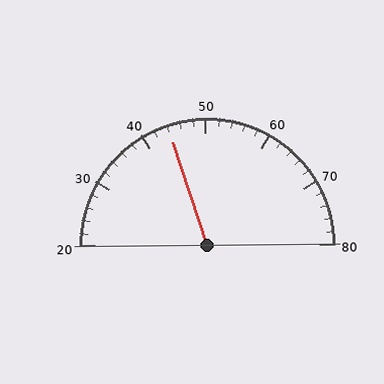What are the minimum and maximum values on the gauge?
The gauge ranges from 20 to 80.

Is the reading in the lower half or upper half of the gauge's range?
The reading is in the lower half of the range (20 to 80).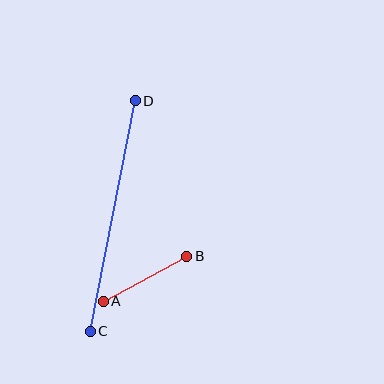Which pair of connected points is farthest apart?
Points C and D are farthest apart.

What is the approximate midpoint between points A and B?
The midpoint is at approximately (145, 279) pixels.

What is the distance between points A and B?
The distance is approximately 95 pixels.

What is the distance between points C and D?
The distance is approximately 234 pixels.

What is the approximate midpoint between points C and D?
The midpoint is at approximately (113, 216) pixels.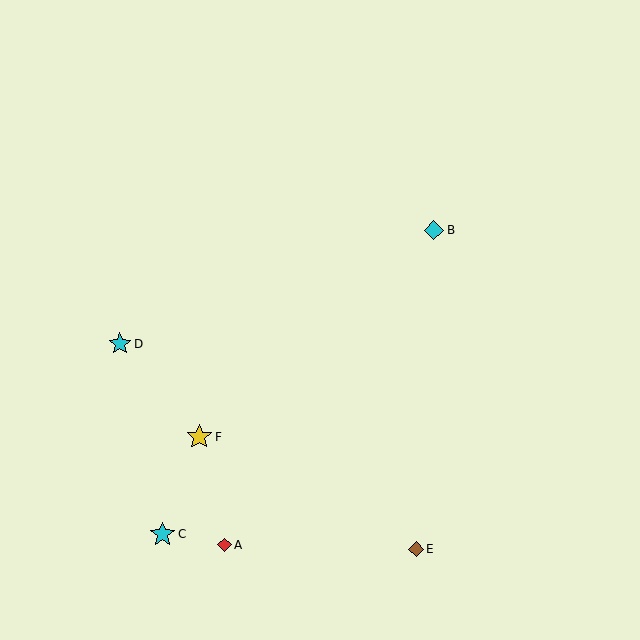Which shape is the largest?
The yellow star (labeled F) is the largest.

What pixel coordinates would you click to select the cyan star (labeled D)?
Click at (120, 344) to select the cyan star D.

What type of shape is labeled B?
Shape B is a cyan diamond.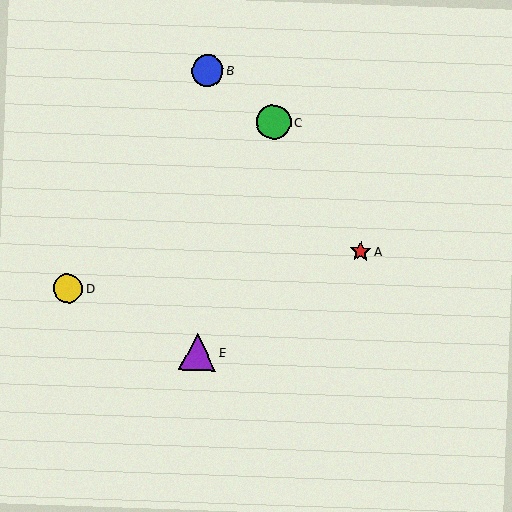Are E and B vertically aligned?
Yes, both are at x≈198.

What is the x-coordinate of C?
Object C is at x≈274.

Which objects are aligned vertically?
Objects B, E are aligned vertically.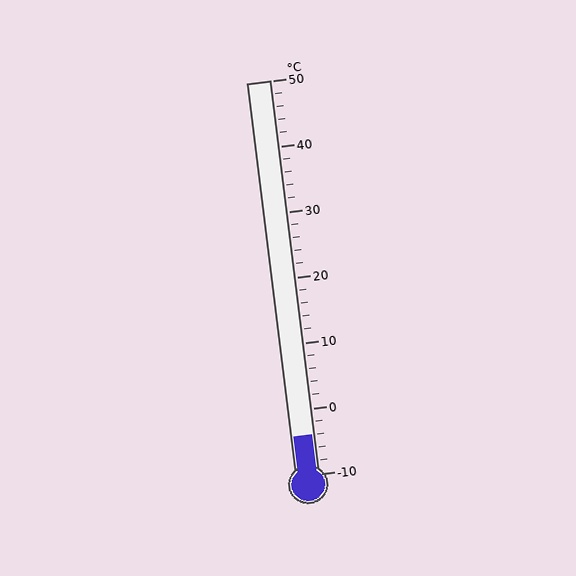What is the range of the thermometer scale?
The thermometer scale ranges from -10°C to 50°C.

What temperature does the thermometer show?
The thermometer shows approximately -4°C.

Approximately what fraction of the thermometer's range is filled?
The thermometer is filled to approximately 10% of its range.